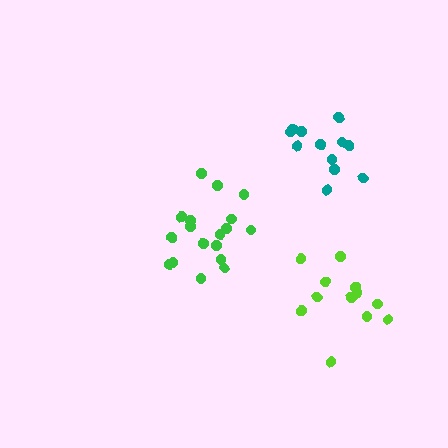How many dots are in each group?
Group 1: 18 dots, Group 2: 12 dots, Group 3: 12 dots (42 total).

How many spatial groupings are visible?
There are 3 spatial groupings.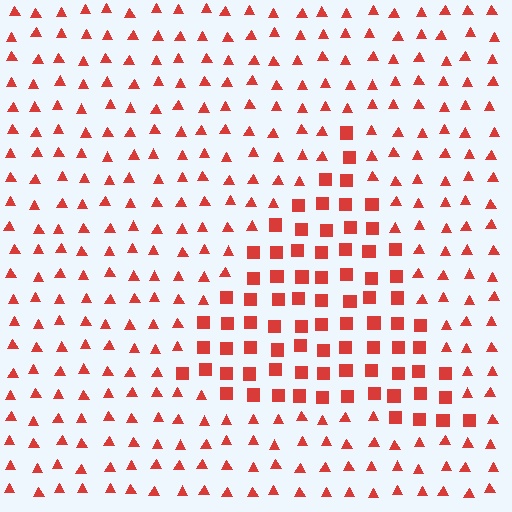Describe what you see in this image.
The image is filled with small red elements arranged in a uniform grid. A triangle-shaped region contains squares, while the surrounding area contains triangles. The boundary is defined purely by the change in element shape.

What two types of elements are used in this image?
The image uses squares inside the triangle region and triangles outside it.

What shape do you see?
I see a triangle.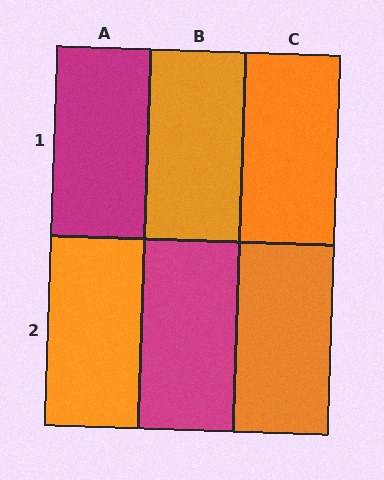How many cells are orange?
4 cells are orange.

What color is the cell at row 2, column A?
Orange.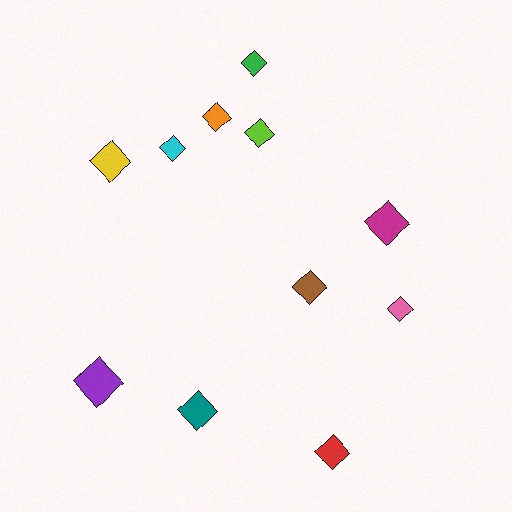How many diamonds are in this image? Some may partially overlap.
There are 11 diamonds.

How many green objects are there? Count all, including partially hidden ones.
There is 1 green object.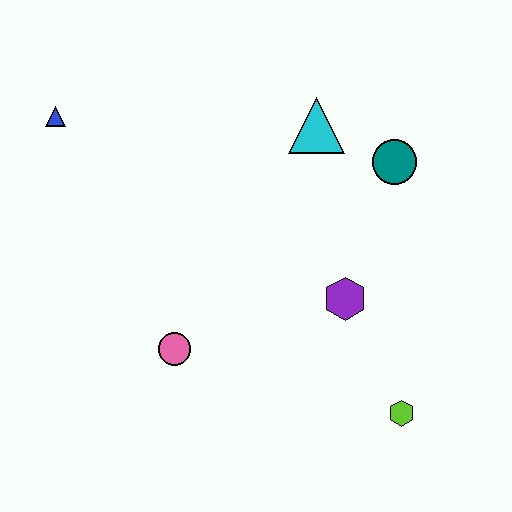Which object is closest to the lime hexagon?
The purple hexagon is closest to the lime hexagon.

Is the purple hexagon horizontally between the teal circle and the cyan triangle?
Yes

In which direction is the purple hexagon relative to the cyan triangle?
The purple hexagon is below the cyan triangle.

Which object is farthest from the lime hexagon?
The blue triangle is farthest from the lime hexagon.